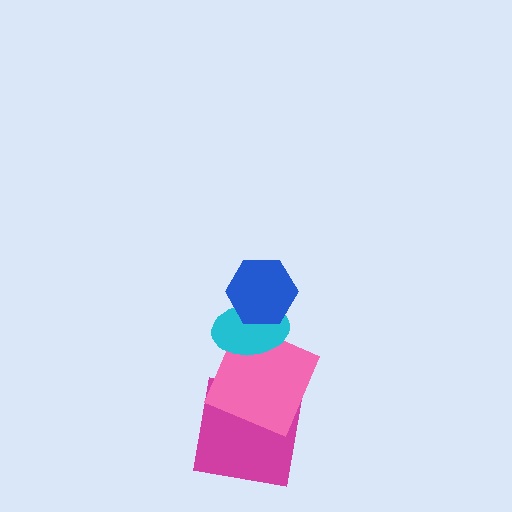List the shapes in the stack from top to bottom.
From top to bottom: the blue hexagon, the cyan ellipse, the pink square, the magenta square.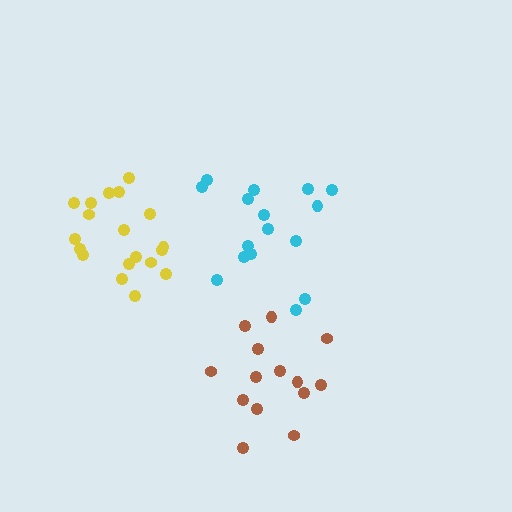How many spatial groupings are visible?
There are 3 spatial groupings.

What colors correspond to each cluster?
The clusters are colored: cyan, yellow, brown.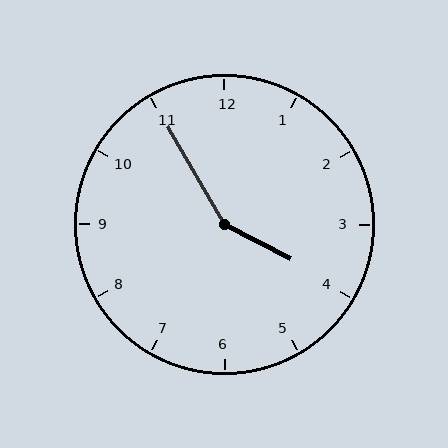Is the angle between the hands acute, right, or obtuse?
It is obtuse.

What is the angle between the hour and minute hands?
Approximately 148 degrees.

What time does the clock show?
3:55.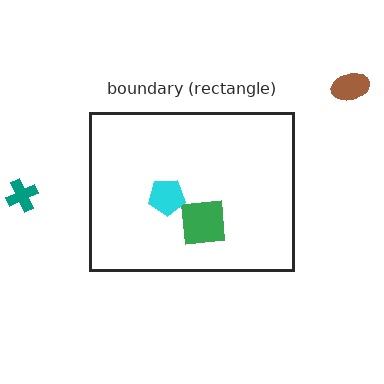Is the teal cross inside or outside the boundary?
Outside.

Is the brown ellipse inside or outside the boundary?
Outside.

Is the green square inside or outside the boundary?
Inside.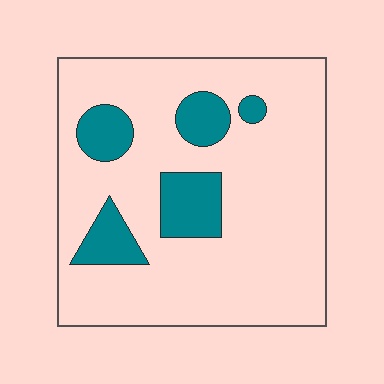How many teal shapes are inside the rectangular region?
5.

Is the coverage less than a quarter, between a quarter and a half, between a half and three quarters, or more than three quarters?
Less than a quarter.